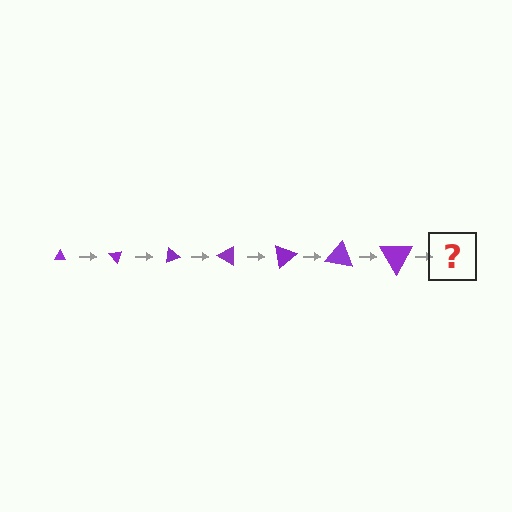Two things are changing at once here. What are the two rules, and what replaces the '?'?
The two rules are that the triangle grows larger each step and it rotates 50 degrees each step. The '?' should be a triangle, larger than the previous one and rotated 350 degrees from the start.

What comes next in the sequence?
The next element should be a triangle, larger than the previous one and rotated 350 degrees from the start.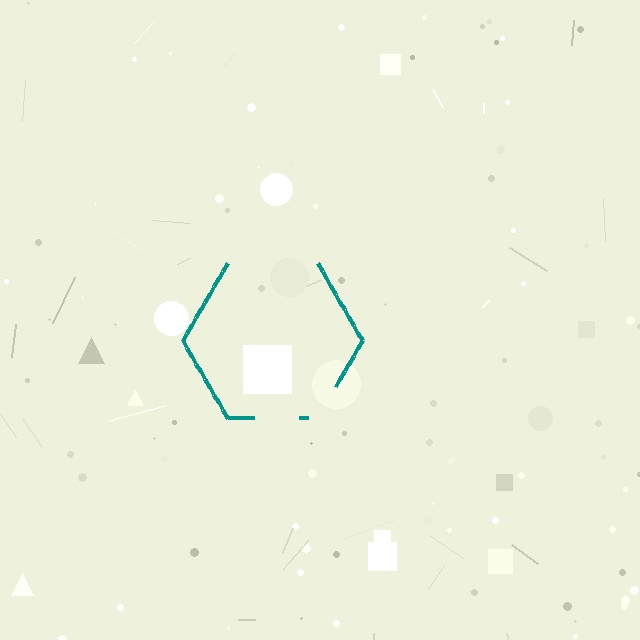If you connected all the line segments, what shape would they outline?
They would outline a hexagon.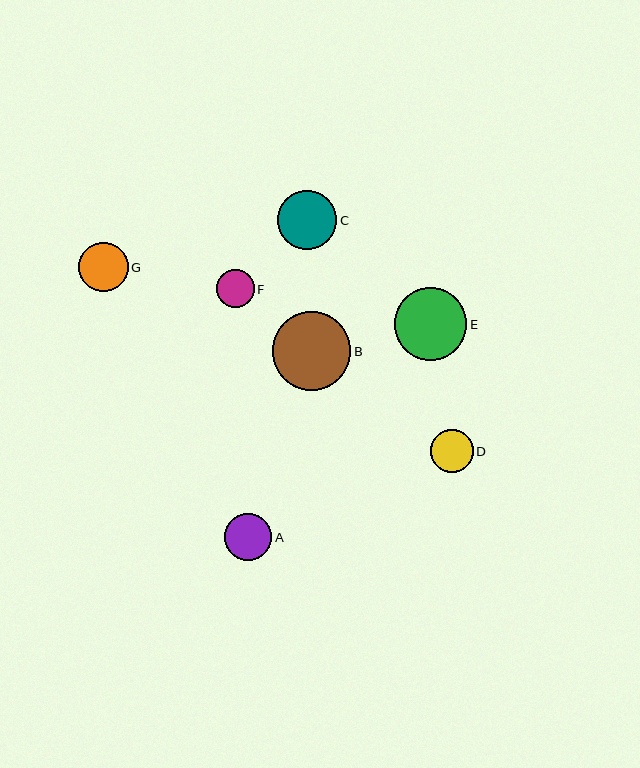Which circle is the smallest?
Circle F is the smallest with a size of approximately 38 pixels.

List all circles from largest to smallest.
From largest to smallest: B, E, C, G, A, D, F.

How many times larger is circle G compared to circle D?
Circle G is approximately 1.2 times the size of circle D.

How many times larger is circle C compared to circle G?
Circle C is approximately 1.2 times the size of circle G.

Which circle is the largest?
Circle B is the largest with a size of approximately 78 pixels.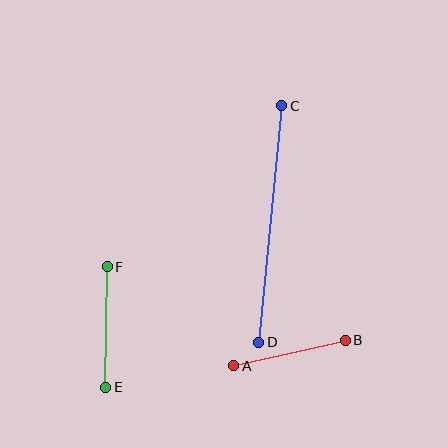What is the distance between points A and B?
The distance is approximately 114 pixels.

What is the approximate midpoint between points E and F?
The midpoint is at approximately (106, 327) pixels.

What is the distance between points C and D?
The distance is approximately 237 pixels.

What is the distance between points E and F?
The distance is approximately 121 pixels.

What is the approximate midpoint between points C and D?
The midpoint is at approximately (270, 224) pixels.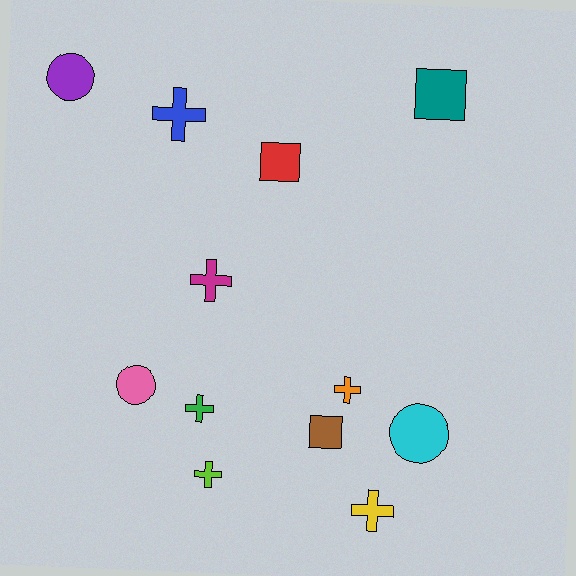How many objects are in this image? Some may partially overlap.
There are 12 objects.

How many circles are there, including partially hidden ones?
There are 3 circles.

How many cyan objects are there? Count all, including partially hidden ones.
There is 1 cyan object.